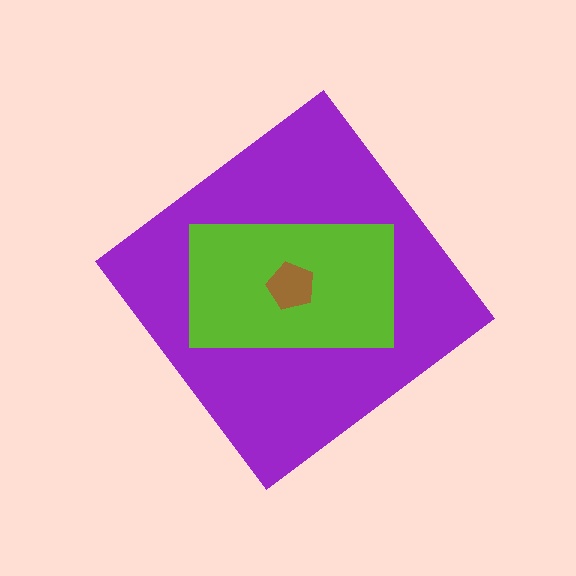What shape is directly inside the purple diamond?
The lime rectangle.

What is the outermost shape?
The purple diamond.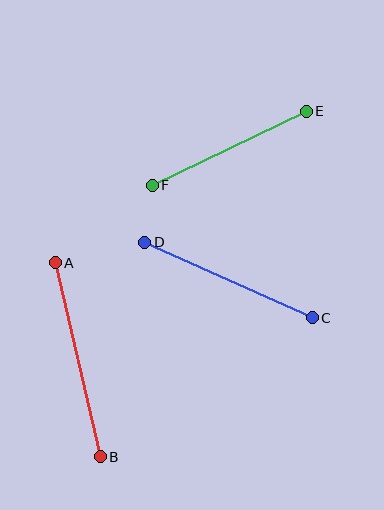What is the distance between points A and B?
The distance is approximately 199 pixels.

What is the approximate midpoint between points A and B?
The midpoint is at approximately (78, 360) pixels.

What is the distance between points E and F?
The distance is approximately 171 pixels.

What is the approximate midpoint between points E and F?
The midpoint is at approximately (229, 148) pixels.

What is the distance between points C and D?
The distance is approximately 184 pixels.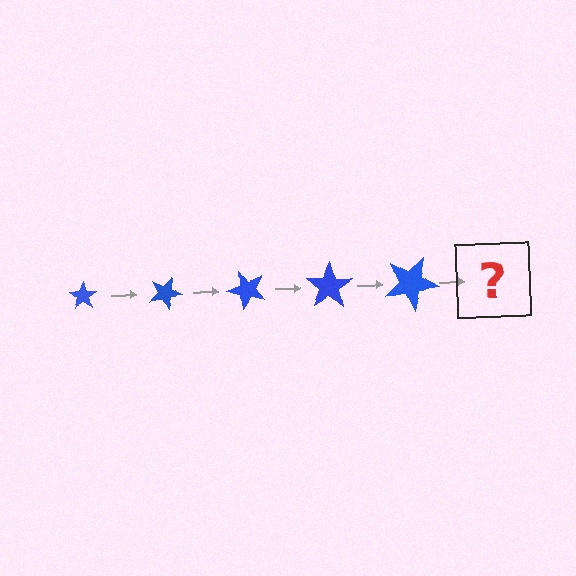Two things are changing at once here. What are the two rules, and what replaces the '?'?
The two rules are that the star grows larger each step and it rotates 25 degrees each step. The '?' should be a star, larger than the previous one and rotated 125 degrees from the start.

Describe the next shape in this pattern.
It should be a star, larger than the previous one and rotated 125 degrees from the start.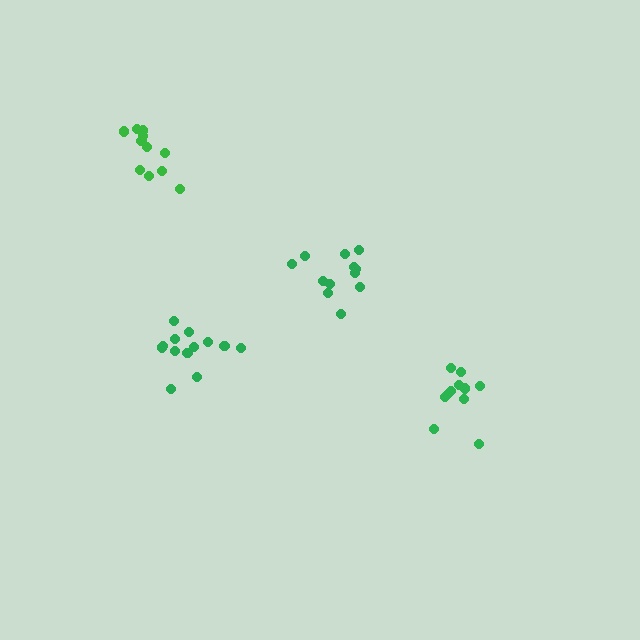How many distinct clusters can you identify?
There are 4 distinct clusters.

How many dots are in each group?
Group 1: 13 dots, Group 2: 11 dots, Group 3: 13 dots, Group 4: 12 dots (49 total).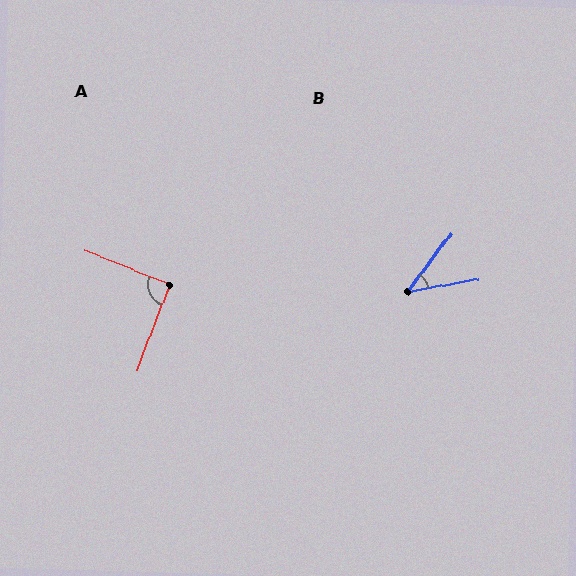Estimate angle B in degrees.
Approximately 42 degrees.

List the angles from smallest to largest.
B (42°), A (91°).